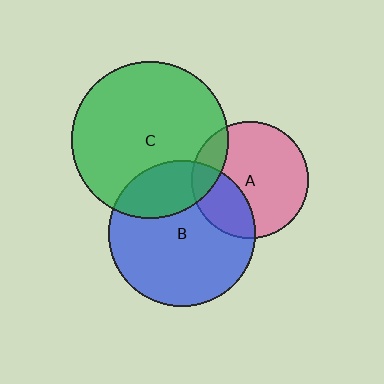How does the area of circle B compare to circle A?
Approximately 1.6 times.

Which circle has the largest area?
Circle C (green).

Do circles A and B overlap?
Yes.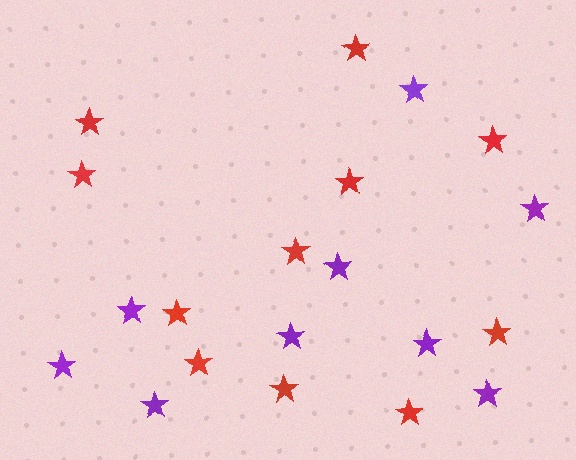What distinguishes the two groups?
There are 2 groups: one group of red stars (11) and one group of purple stars (9).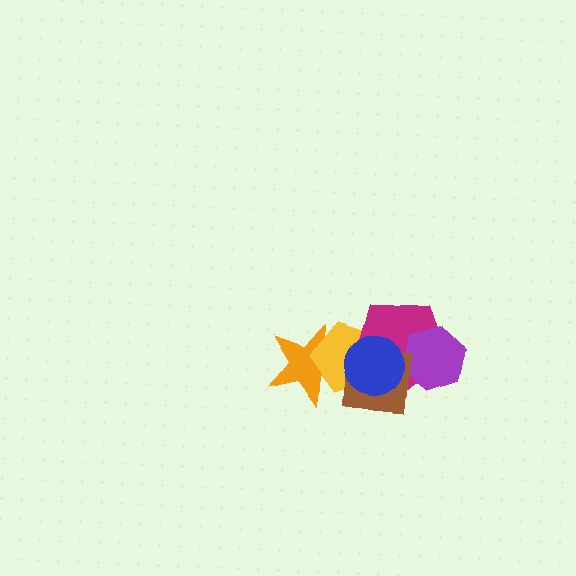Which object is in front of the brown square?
The blue circle is in front of the brown square.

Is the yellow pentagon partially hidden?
Yes, it is partially covered by another shape.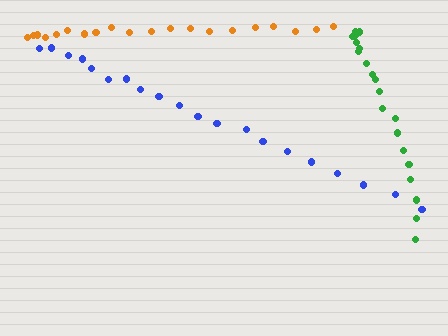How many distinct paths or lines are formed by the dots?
There are 3 distinct paths.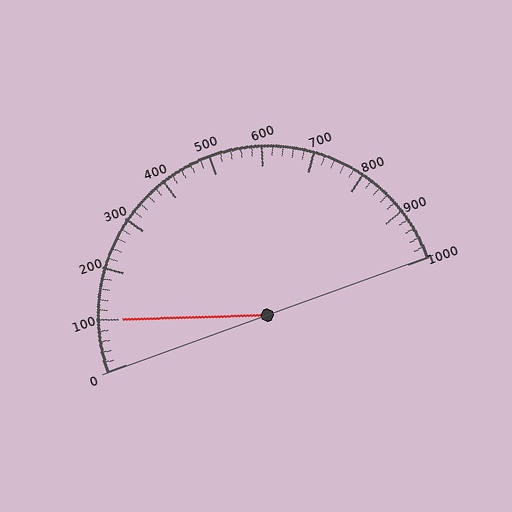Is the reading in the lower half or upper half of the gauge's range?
The reading is in the lower half of the range (0 to 1000).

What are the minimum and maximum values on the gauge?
The gauge ranges from 0 to 1000.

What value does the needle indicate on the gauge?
The needle indicates approximately 100.